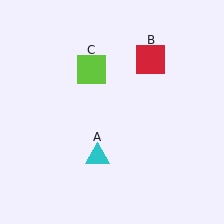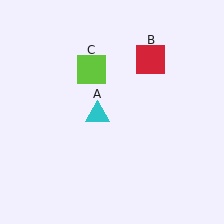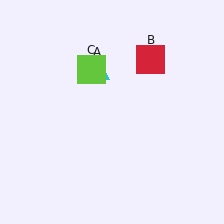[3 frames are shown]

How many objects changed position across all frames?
1 object changed position: cyan triangle (object A).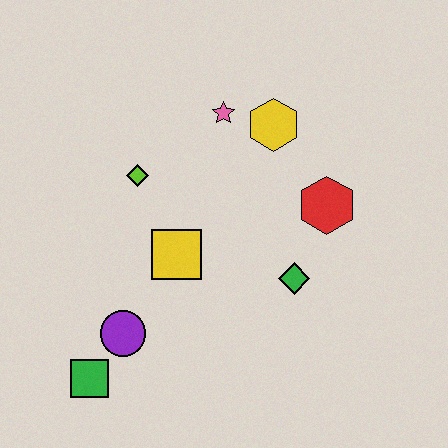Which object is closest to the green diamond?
The red hexagon is closest to the green diamond.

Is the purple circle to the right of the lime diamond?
No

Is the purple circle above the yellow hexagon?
No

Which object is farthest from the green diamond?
The green square is farthest from the green diamond.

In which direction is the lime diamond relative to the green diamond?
The lime diamond is to the left of the green diamond.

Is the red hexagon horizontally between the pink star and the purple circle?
No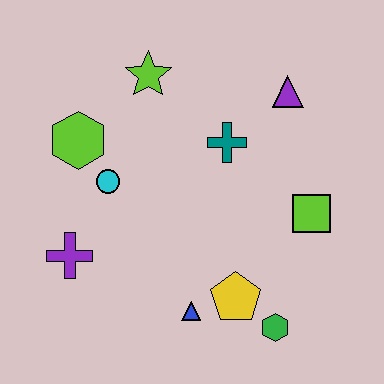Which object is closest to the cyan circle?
The lime hexagon is closest to the cyan circle.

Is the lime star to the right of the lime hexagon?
Yes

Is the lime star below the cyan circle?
No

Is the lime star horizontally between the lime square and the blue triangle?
No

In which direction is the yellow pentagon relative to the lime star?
The yellow pentagon is below the lime star.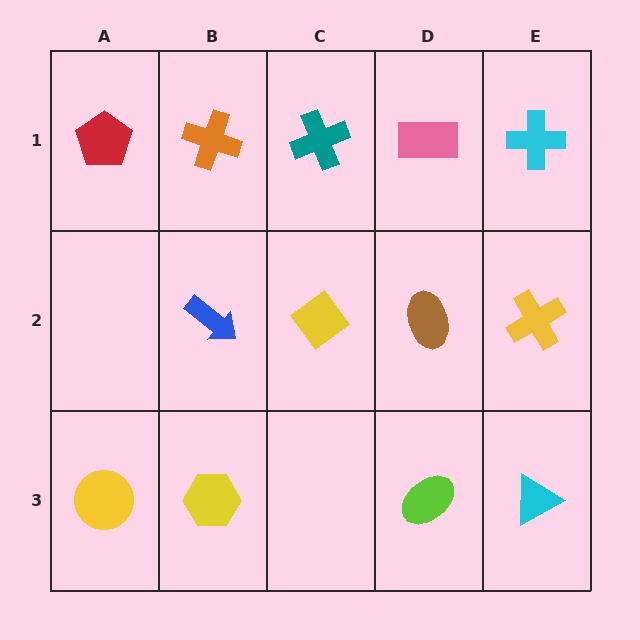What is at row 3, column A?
A yellow circle.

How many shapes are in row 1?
5 shapes.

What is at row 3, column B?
A yellow hexagon.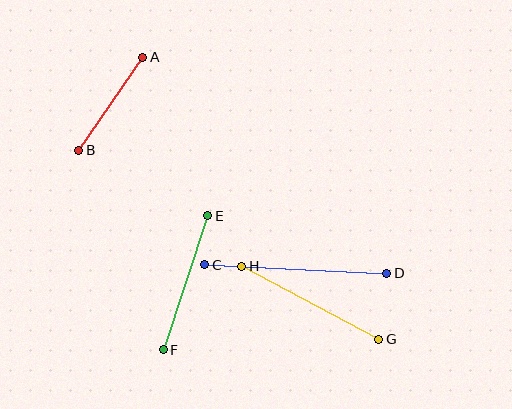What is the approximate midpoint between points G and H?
The midpoint is at approximately (310, 303) pixels.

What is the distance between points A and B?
The distance is approximately 113 pixels.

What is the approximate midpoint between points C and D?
The midpoint is at approximately (296, 269) pixels.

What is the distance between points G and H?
The distance is approximately 156 pixels.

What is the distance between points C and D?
The distance is approximately 182 pixels.